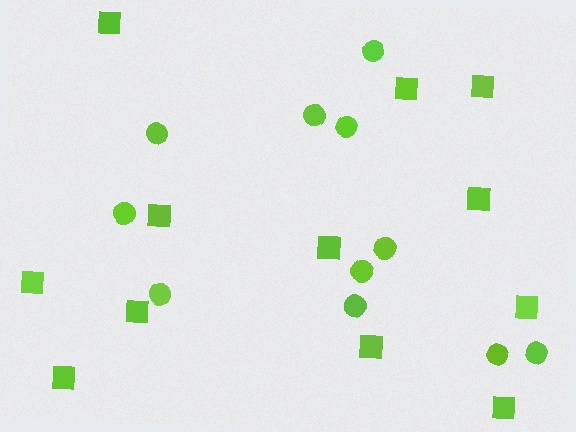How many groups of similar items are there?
There are 2 groups: one group of squares (12) and one group of circles (11).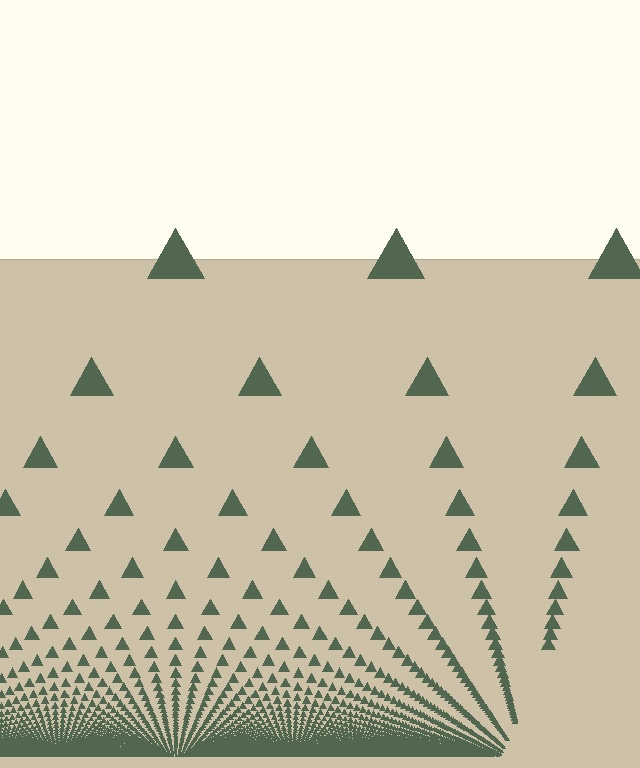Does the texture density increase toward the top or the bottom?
Density increases toward the bottom.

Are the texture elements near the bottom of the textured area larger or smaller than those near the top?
Smaller. The gradient is inverted — elements near the bottom are smaller and denser.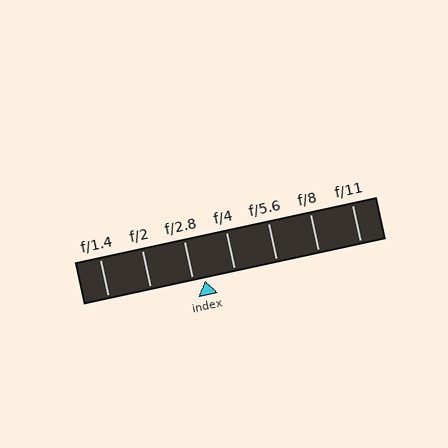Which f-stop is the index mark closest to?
The index mark is closest to f/2.8.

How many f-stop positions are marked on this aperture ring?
There are 7 f-stop positions marked.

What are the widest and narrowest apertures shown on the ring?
The widest aperture shown is f/1.4 and the narrowest is f/11.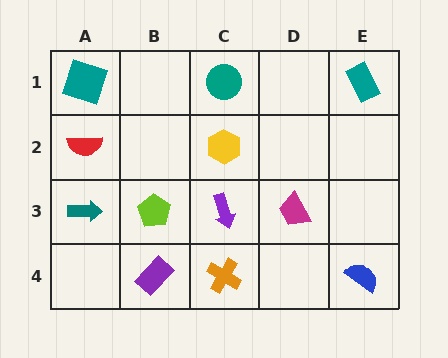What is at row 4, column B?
A purple rectangle.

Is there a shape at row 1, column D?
No, that cell is empty.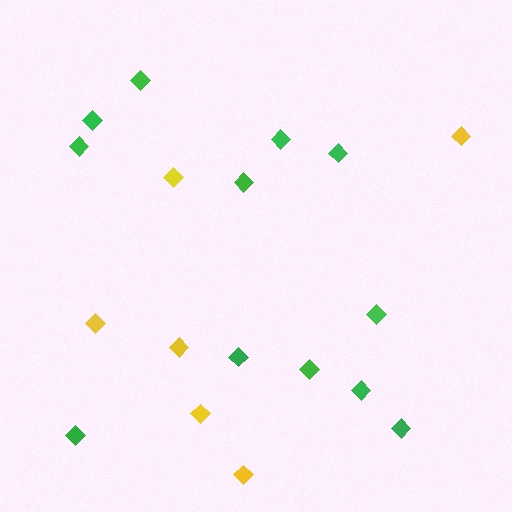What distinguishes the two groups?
There are 2 groups: one group of yellow diamonds (6) and one group of green diamonds (12).